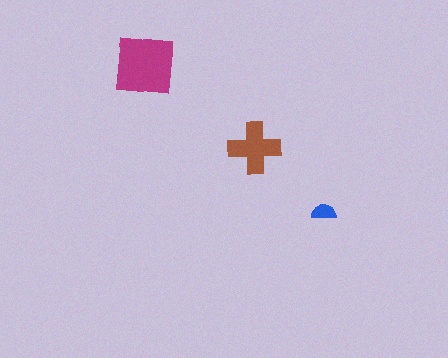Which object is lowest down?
The blue semicircle is bottommost.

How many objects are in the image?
There are 3 objects in the image.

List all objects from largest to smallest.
The magenta square, the brown cross, the blue semicircle.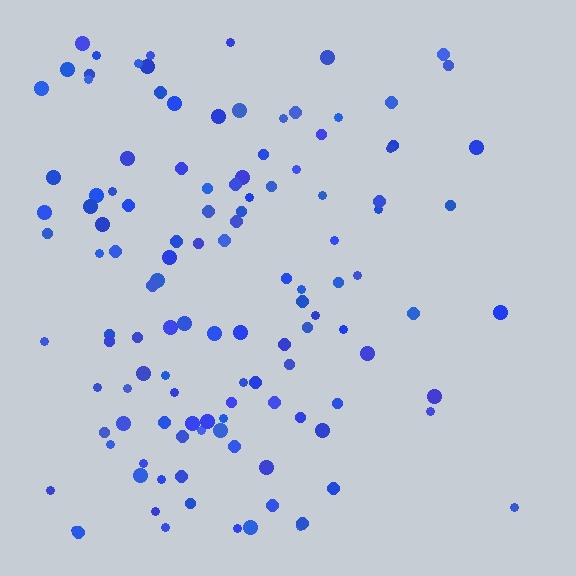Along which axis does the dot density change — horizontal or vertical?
Horizontal.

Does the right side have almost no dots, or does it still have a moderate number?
Still a moderate number, just noticeably fewer than the left.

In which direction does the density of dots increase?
From right to left, with the left side densest.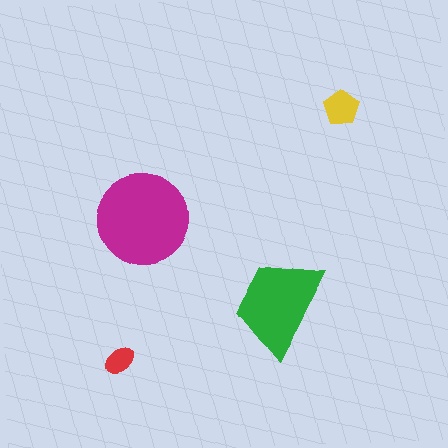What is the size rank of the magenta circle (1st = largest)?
1st.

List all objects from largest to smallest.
The magenta circle, the green trapezoid, the yellow pentagon, the red ellipse.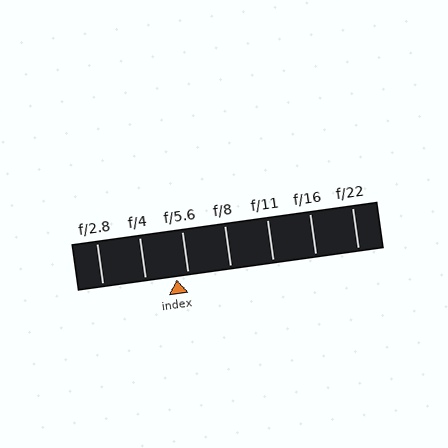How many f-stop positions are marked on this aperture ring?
There are 7 f-stop positions marked.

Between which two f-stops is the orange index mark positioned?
The index mark is between f/4 and f/5.6.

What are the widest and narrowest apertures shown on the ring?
The widest aperture shown is f/2.8 and the narrowest is f/22.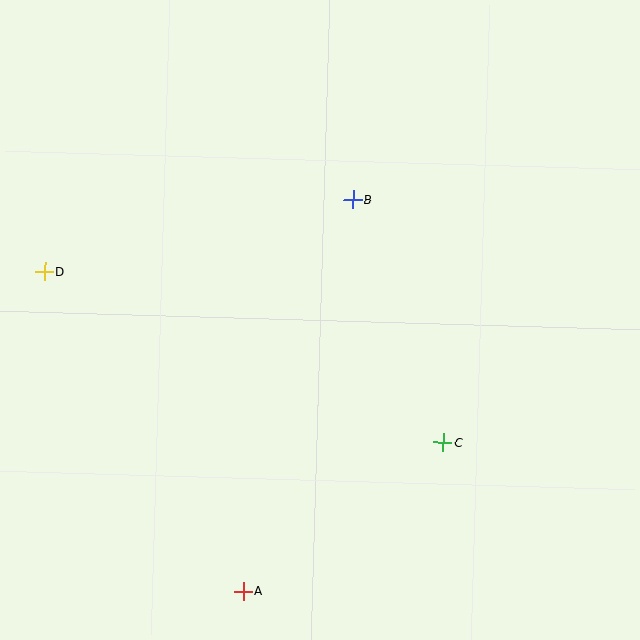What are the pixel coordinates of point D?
Point D is at (44, 272).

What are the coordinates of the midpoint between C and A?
The midpoint between C and A is at (343, 517).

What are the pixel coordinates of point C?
Point C is at (443, 442).